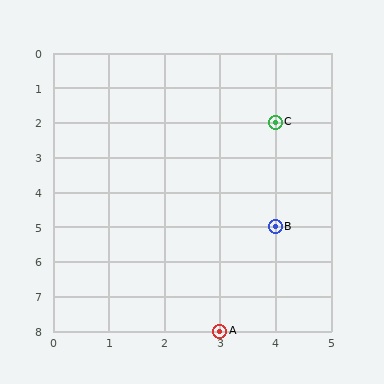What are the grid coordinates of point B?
Point B is at grid coordinates (4, 5).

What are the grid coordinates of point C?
Point C is at grid coordinates (4, 2).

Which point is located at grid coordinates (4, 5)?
Point B is at (4, 5).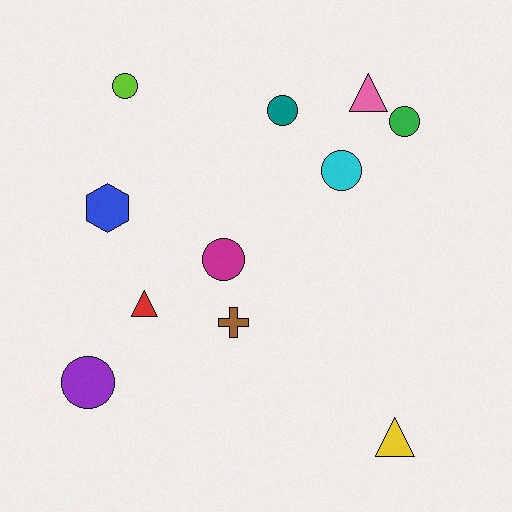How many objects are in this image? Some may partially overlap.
There are 11 objects.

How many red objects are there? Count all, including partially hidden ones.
There is 1 red object.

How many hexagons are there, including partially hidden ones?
There is 1 hexagon.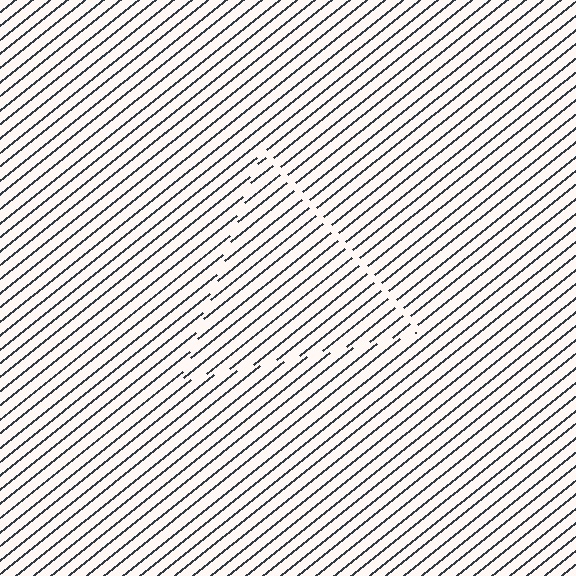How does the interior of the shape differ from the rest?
The interior of the shape contains the same grating, shifted by half a period — the contour is defined by the phase discontinuity where line-ends from the inner and outer gratings abut.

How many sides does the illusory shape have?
3 sides — the line-ends trace a triangle.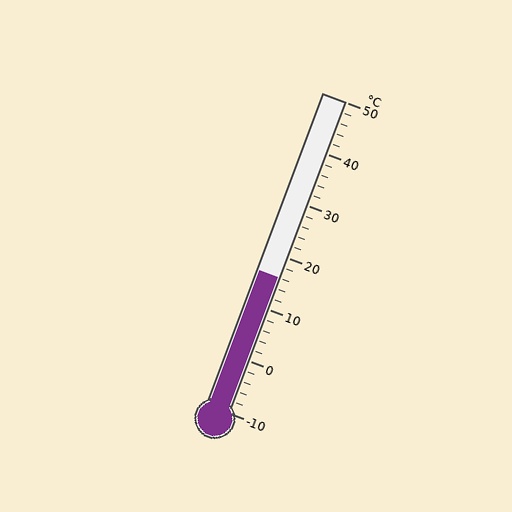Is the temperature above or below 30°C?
The temperature is below 30°C.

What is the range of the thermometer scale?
The thermometer scale ranges from -10°C to 50°C.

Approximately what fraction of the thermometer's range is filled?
The thermometer is filled to approximately 45% of its range.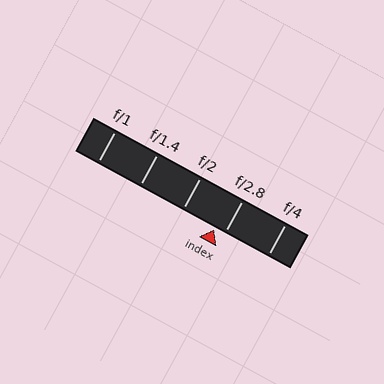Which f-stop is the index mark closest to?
The index mark is closest to f/2.8.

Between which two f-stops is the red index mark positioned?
The index mark is between f/2 and f/2.8.